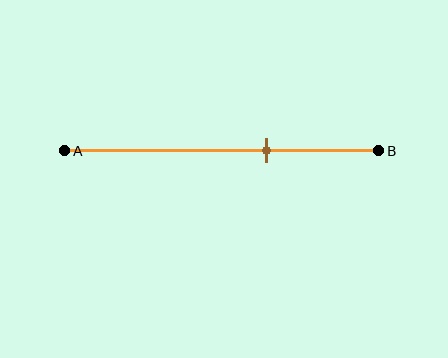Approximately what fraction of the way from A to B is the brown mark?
The brown mark is approximately 65% of the way from A to B.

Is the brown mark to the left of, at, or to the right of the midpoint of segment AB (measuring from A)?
The brown mark is to the right of the midpoint of segment AB.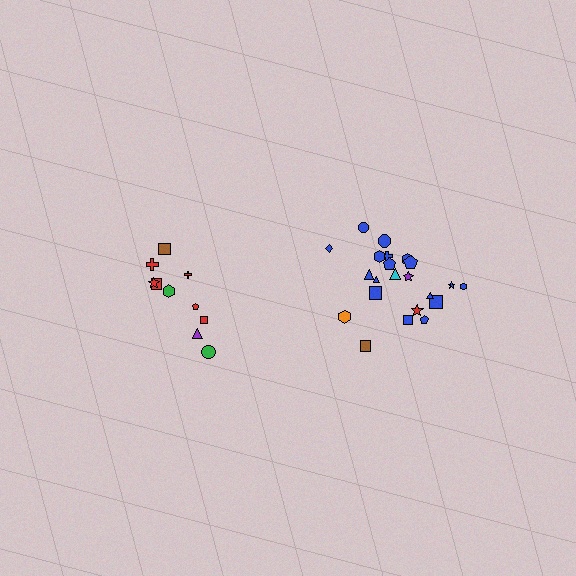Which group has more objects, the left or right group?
The right group.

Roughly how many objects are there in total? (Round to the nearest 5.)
Roughly 30 objects in total.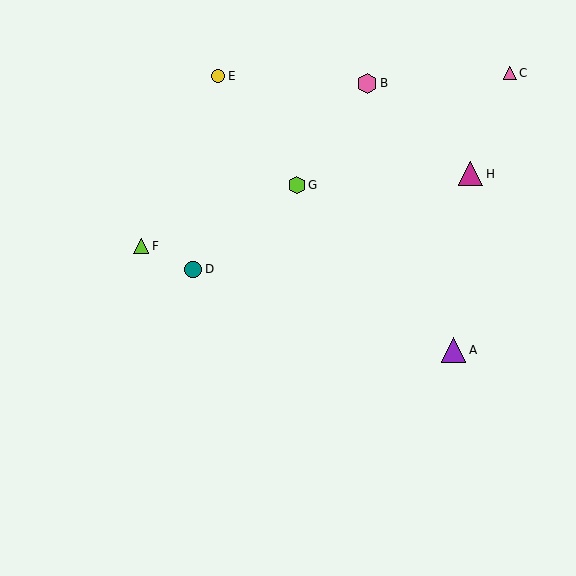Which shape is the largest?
The purple triangle (labeled A) is the largest.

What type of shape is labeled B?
Shape B is a pink hexagon.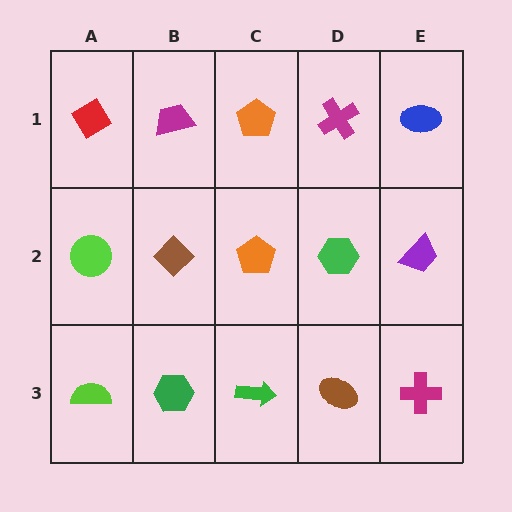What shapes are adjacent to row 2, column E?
A blue ellipse (row 1, column E), a magenta cross (row 3, column E), a green hexagon (row 2, column D).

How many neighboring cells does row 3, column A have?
2.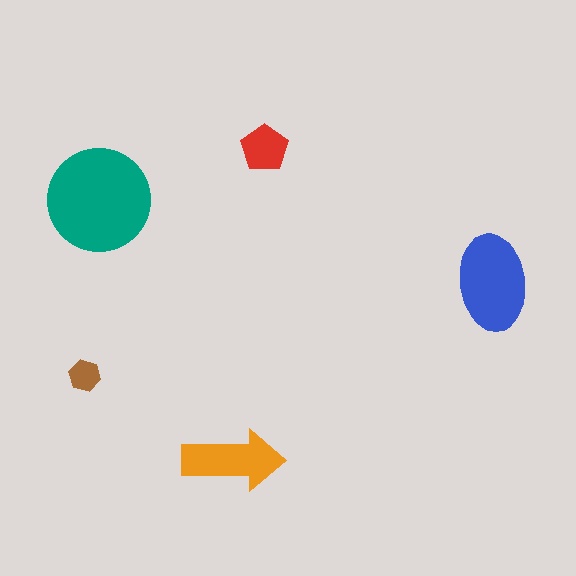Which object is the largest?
The teal circle.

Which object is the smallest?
The brown hexagon.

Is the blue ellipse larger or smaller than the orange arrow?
Larger.